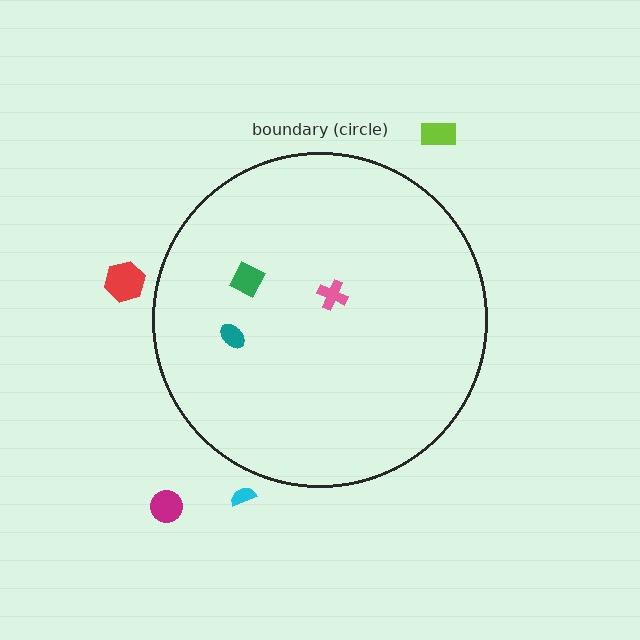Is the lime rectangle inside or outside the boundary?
Outside.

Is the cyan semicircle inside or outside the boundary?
Outside.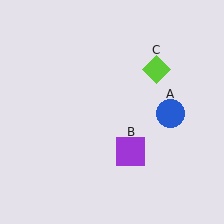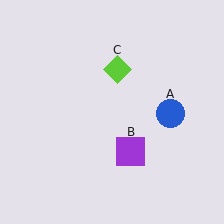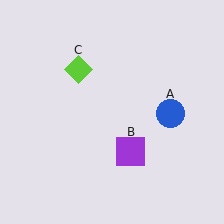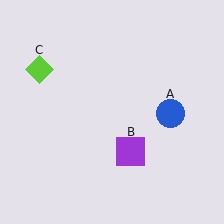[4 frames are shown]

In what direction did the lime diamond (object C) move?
The lime diamond (object C) moved left.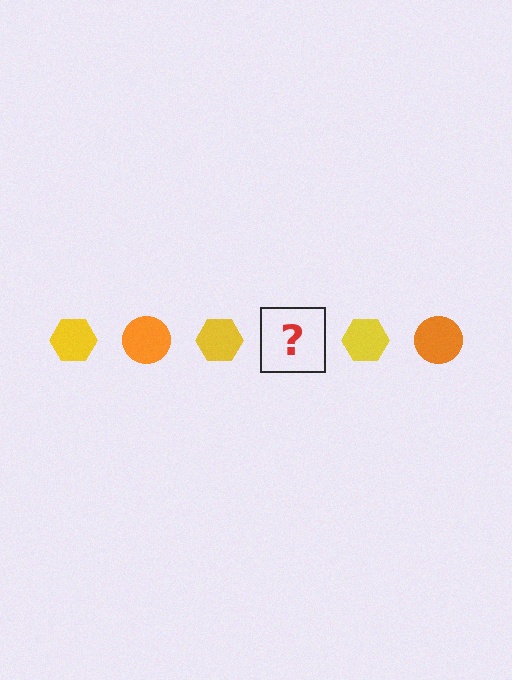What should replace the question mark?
The question mark should be replaced with an orange circle.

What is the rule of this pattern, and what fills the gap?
The rule is that the pattern alternates between yellow hexagon and orange circle. The gap should be filled with an orange circle.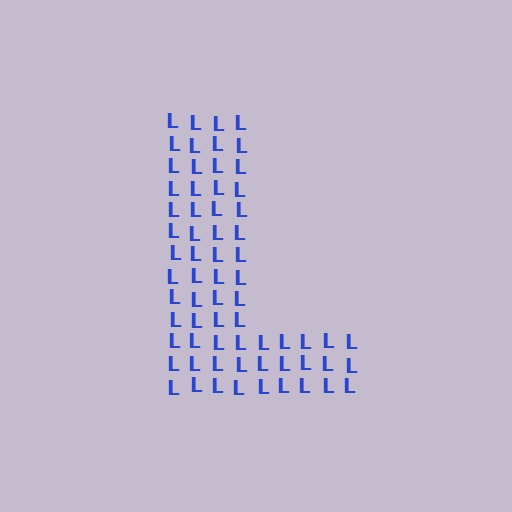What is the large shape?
The large shape is the letter L.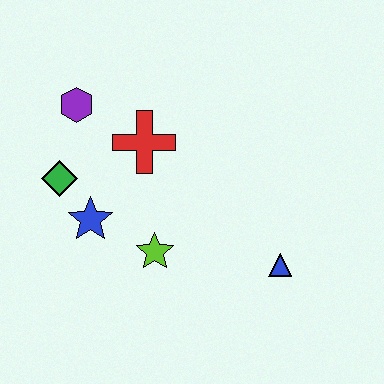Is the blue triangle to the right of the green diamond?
Yes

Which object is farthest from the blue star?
The blue triangle is farthest from the blue star.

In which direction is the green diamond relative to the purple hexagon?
The green diamond is below the purple hexagon.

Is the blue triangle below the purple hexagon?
Yes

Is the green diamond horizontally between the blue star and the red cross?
No